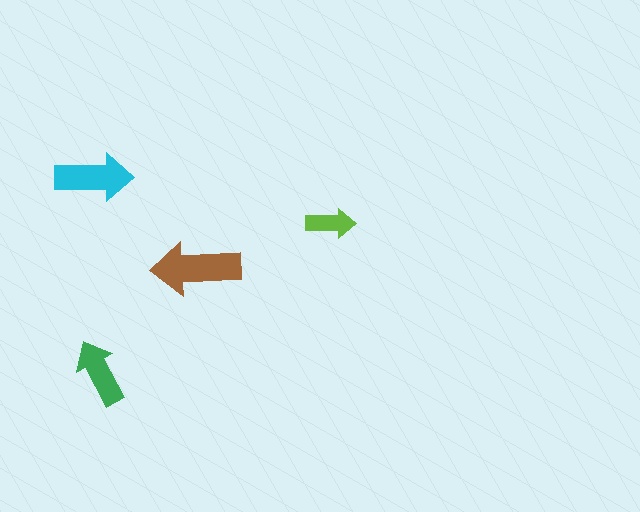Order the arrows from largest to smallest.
the brown one, the cyan one, the green one, the lime one.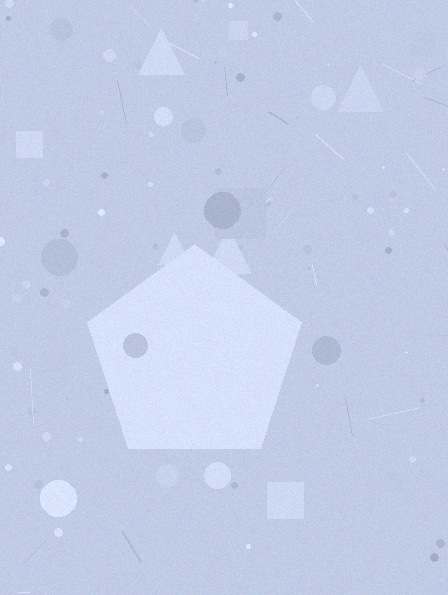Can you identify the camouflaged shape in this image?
The camouflaged shape is a pentagon.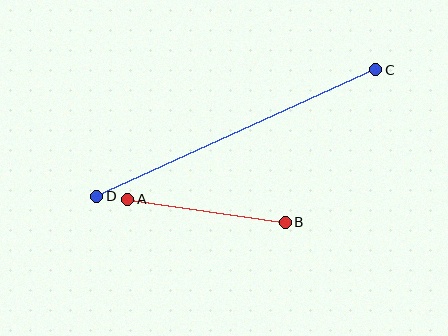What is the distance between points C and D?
The distance is approximately 306 pixels.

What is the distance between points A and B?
The distance is approximately 159 pixels.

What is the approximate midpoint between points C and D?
The midpoint is at approximately (236, 133) pixels.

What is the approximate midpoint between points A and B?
The midpoint is at approximately (207, 211) pixels.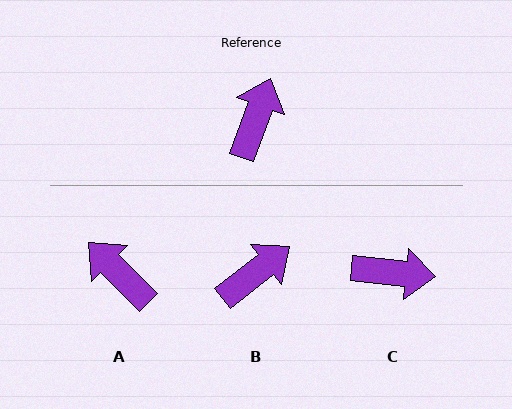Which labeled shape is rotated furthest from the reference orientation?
C, about 76 degrees away.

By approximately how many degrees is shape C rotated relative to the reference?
Approximately 76 degrees clockwise.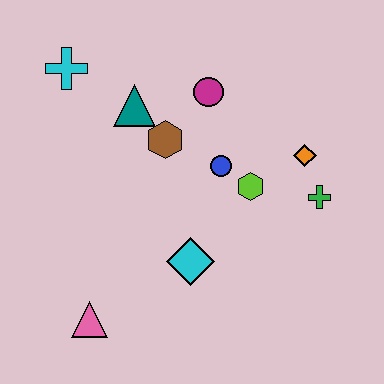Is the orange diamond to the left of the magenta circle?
No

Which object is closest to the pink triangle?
The cyan diamond is closest to the pink triangle.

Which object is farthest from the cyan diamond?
The cyan cross is farthest from the cyan diamond.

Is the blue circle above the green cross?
Yes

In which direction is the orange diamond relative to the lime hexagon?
The orange diamond is to the right of the lime hexagon.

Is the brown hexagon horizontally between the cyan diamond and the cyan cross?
Yes